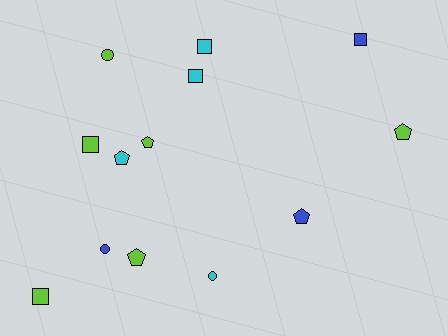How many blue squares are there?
There is 1 blue square.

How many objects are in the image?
There are 13 objects.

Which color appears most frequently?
Lime, with 6 objects.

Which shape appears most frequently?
Square, with 5 objects.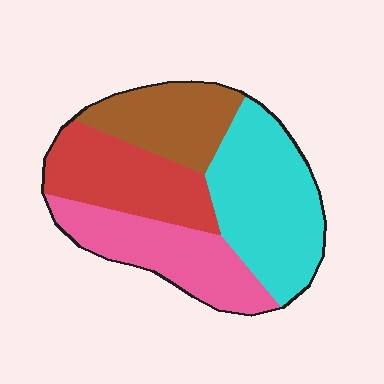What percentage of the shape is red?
Red covers roughly 25% of the shape.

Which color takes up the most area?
Cyan, at roughly 35%.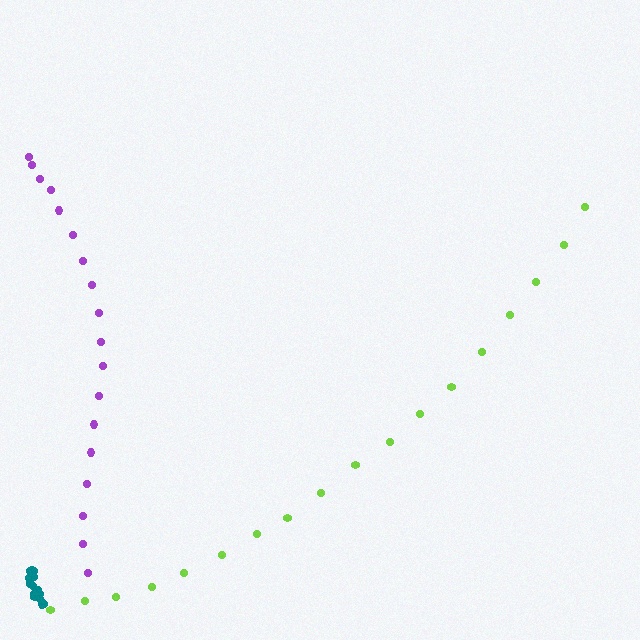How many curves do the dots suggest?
There are 3 distinct paths.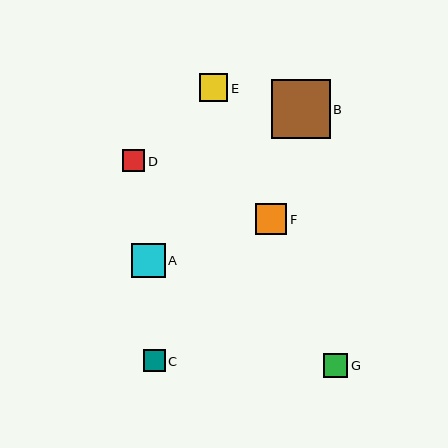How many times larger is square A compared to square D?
Square A is approximately 1.5 times the size of square D.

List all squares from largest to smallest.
From largest to smallest: B, A, F, E, G, D, C.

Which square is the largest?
Square B is the largest with a size of approximately 59 pixels.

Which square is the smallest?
Square C is the smallest with a size of approximately 22 pixels.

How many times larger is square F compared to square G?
Square F is approximately 1.3 times the size of square G.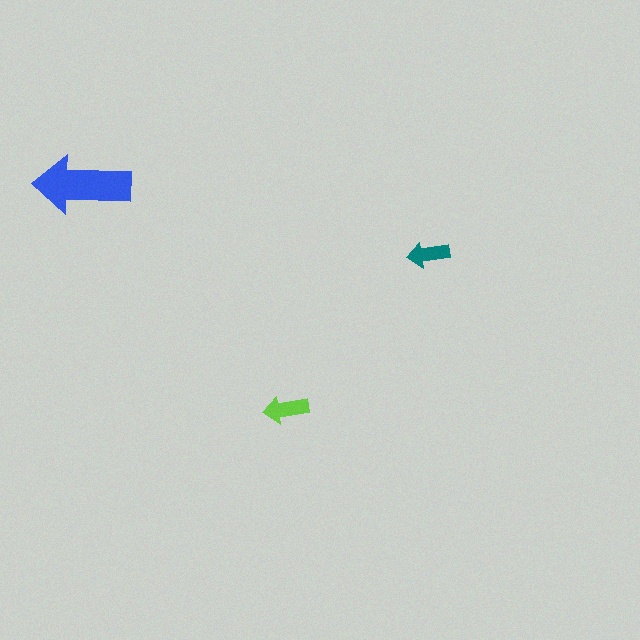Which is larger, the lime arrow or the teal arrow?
The lime one.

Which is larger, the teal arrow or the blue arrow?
The blue one.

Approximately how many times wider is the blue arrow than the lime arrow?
About 2 times wider.